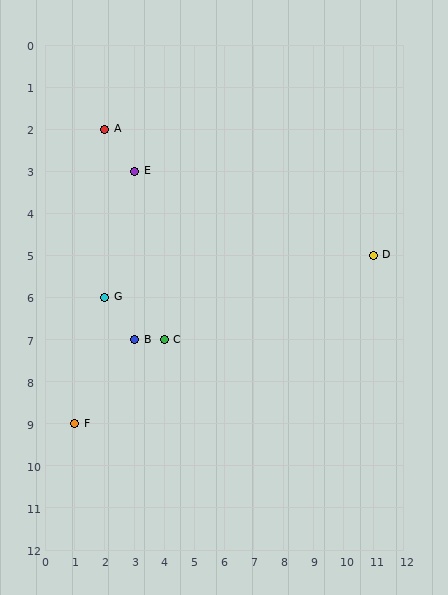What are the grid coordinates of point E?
Point E is at grid coordinates (3, 3).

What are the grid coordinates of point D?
Point D is at grid coordinates (11, 5).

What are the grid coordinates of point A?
Point A is at grid coordinates (2, 2).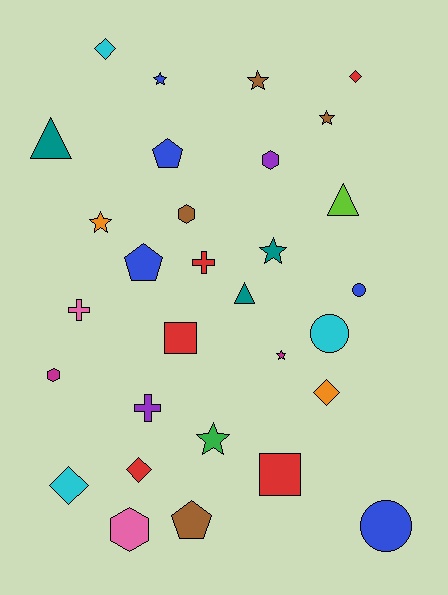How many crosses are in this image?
There are 3 crosses.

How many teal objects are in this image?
There are 3 teal objects.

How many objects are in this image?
There are 30 objects.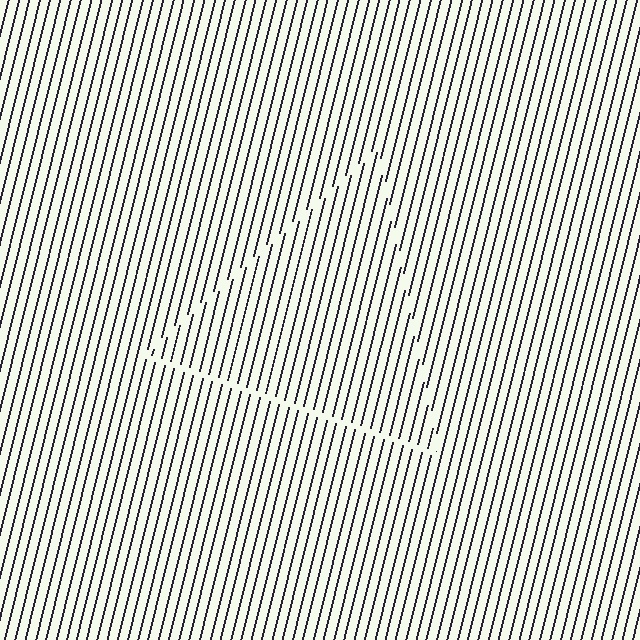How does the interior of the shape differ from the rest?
The interior of the shape contains the same grating, shifted by half a period — the contour is defined by the phase discontinuity where line-ends from the inner and outer gratings abut.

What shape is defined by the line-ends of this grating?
An illusory triangle. The interior of the shape contains the same grating, shifted by half a period — the contour is defined by the phase discontinuity where line-ends from the inner and outer gratings abut.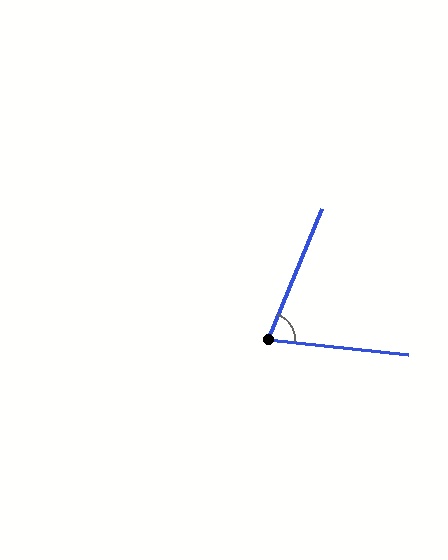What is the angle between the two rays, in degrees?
Approximately 74 degrees.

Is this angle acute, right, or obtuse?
It is acute.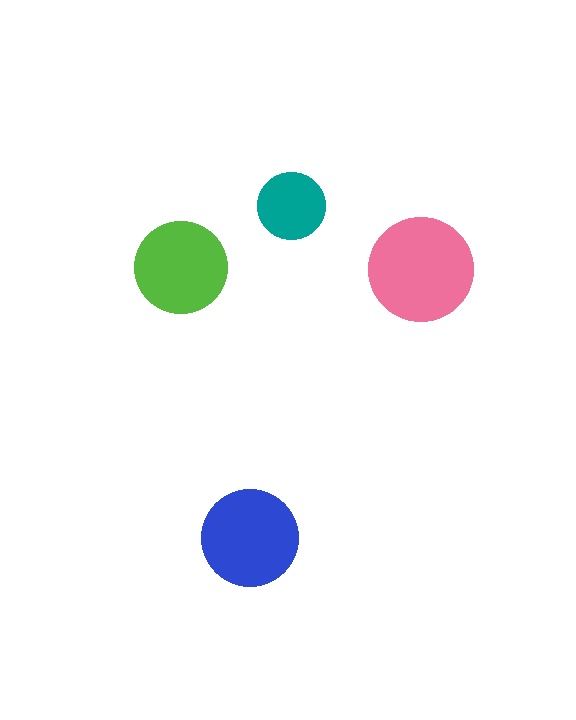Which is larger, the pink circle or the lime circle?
The pink one.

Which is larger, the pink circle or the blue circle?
The pink one.